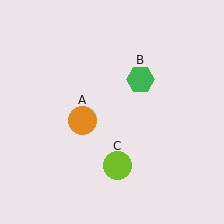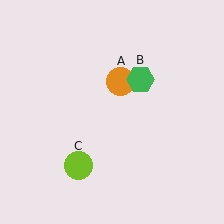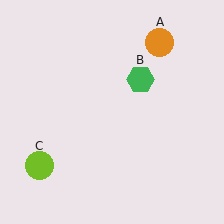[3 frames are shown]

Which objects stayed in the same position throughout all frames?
Green hexagon (object B) remained stationary.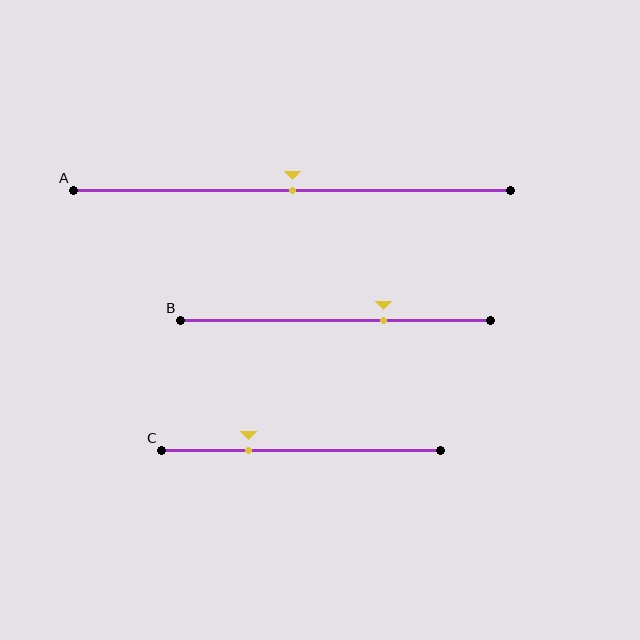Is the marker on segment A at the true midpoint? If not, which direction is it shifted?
Yes, the marker on segment A is at the true midpoint.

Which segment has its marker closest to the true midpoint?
Segment A has its marker closest to the true midpoint.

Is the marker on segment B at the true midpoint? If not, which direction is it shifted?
No, the marker on segment B is shifted to the right by about 16% of the segment length.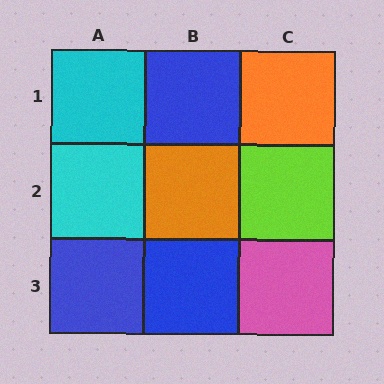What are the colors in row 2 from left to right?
Cyan, orange, lime.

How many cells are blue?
3 cells are blue.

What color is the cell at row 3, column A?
Blue.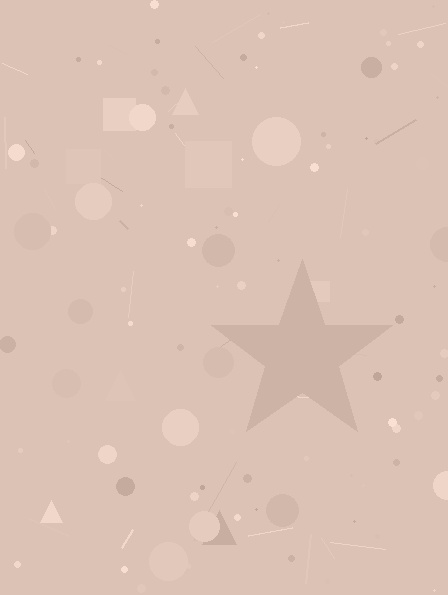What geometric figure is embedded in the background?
A star is embedded in the background.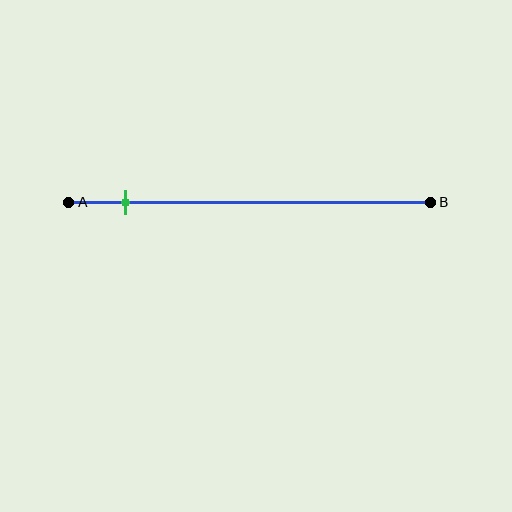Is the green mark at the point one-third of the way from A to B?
No, the mark is at about 15% from A, not at the 33% one-third point.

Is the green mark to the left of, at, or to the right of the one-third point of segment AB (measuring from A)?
The green mark is to the left of the one-third point of segment AB.